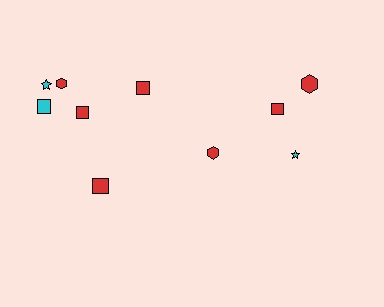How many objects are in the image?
There are 10 objects.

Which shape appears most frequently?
Square, with 5 objects.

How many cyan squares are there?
There is 1 cyan square.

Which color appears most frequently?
Red, with 7 objects.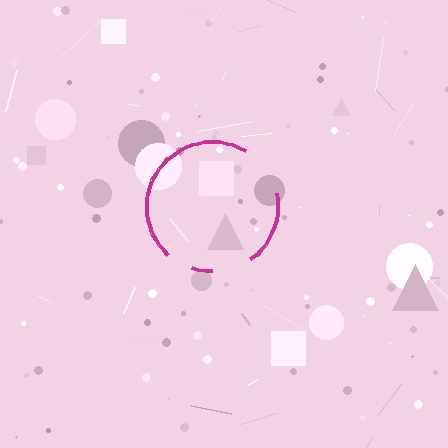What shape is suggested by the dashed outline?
The dashed outline suggests a circle.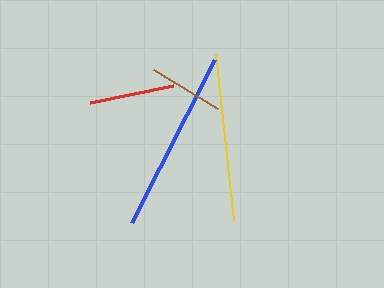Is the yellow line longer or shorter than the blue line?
The blue line is longer than the yellow line.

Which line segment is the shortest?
The brown line is the shortest at approximately 75 pixels.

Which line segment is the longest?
The blue line is the longest at approximately 183 pixels.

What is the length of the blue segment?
The blue segment is approximately 183 pixels long.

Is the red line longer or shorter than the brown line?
The red line is longer than the brown line.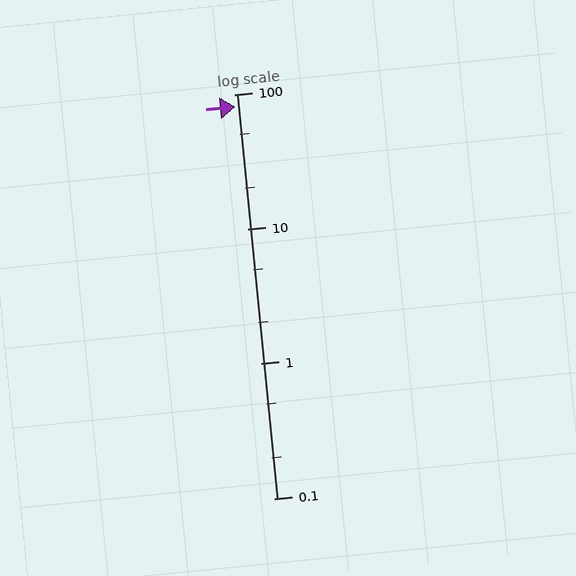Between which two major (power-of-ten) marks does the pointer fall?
The pointer is between 10 and 100.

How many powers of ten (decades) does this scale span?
The scale spans 3 decades, from 0.1 to 100.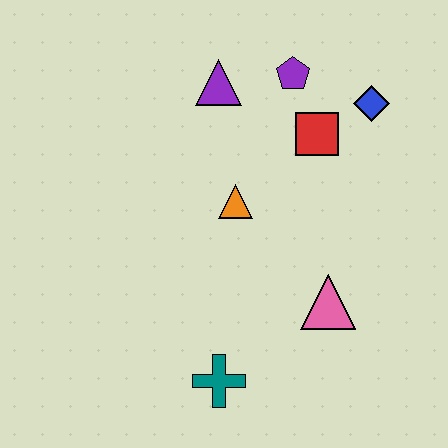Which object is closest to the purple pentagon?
The red square is closest to the purple pentagon.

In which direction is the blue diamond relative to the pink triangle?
The blue diamond is above the pink triangle.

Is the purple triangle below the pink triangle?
No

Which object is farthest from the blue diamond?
The teal cross is farthest from the blue diamond.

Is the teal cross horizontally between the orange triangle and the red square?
No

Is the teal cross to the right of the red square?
No